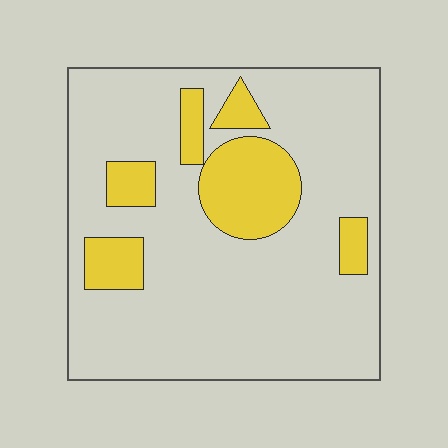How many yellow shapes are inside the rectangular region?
6.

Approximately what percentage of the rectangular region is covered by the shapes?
Approximately 20%.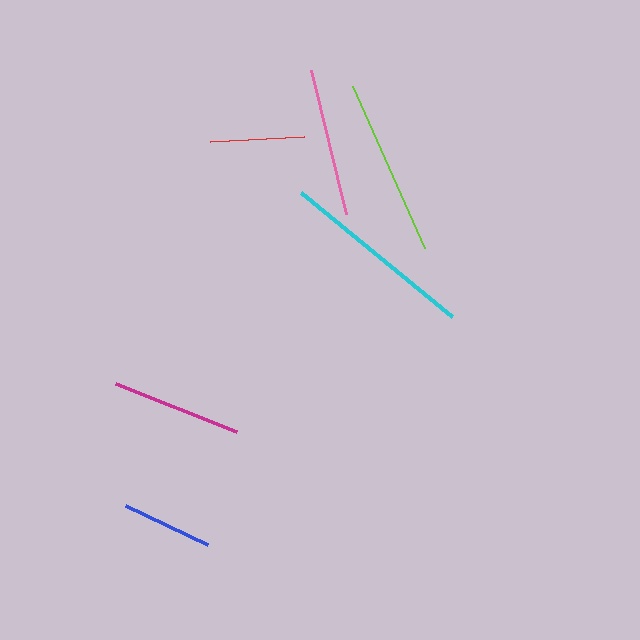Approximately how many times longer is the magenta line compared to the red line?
The magenta line is approximately 1.4 times the length of the red line.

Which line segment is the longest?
The cyan line is the longest at approximately 195 pixels.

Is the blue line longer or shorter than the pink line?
The pink line is longer than the blue line.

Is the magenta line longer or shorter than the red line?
The magenta line is longer than the red line.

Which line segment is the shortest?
The blue line is the shortest at approximately 91 pixels.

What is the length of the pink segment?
The pink segment is approximately 149 pixels long.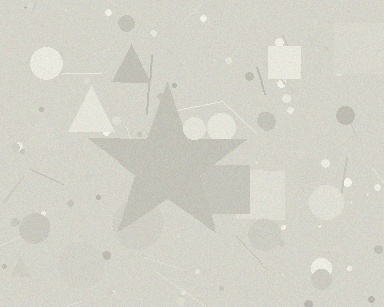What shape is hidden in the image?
A star is hidden in the image.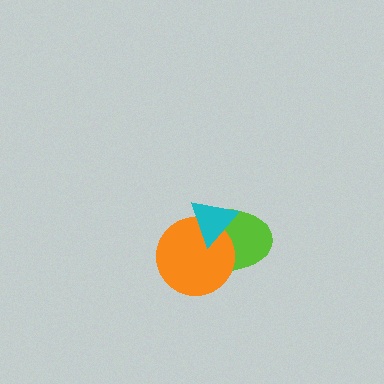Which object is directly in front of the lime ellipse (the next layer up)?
The orange circle is directly in front of the lime ellipse.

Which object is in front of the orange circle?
The cyan triangle is in front of the orange circle.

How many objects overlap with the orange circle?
2 objects overlap with the orange circle.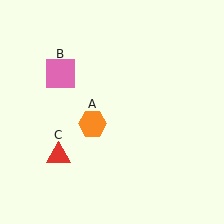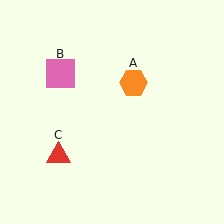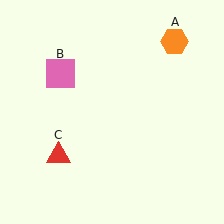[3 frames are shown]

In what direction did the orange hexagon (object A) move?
The orange hexagon (object A) moved up and to the right.